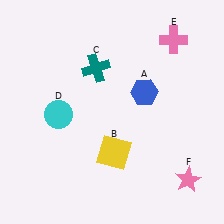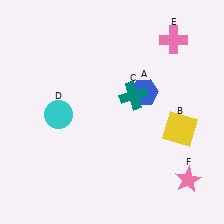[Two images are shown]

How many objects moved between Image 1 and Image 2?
2 objects moved between the two images.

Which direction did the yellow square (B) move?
The yellow square (B) moved right.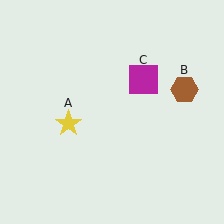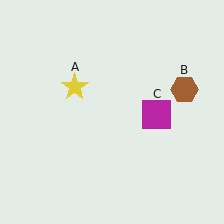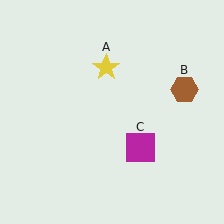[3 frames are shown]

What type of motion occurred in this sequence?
The yellow star (object A), magenta square (object C) rotated clockwise around the center of the scene.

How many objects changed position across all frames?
2 objects changed position: yellow star (object A), magenta square (object C).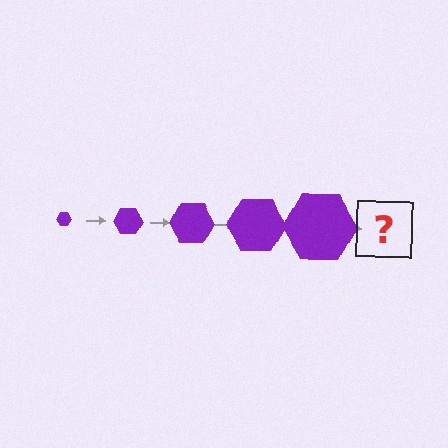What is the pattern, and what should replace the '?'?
The pattern is that the hexagon gets progressively larger each step. The '?' should be a purple hexagon, larger than the previous one.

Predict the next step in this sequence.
The next step is a purple hexagon, larger than the previous one.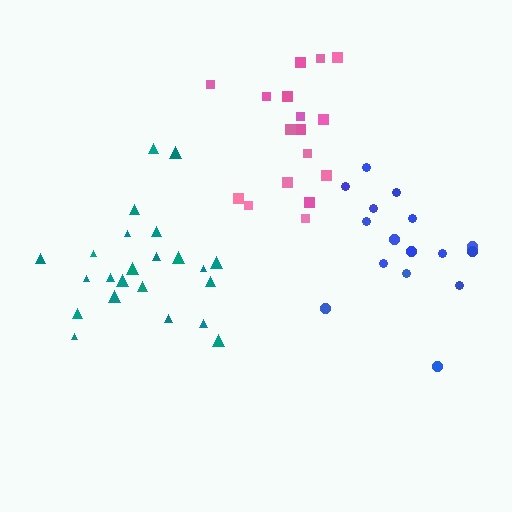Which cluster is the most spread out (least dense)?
Blue.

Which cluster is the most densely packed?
Pink.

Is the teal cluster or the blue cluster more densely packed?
Teal.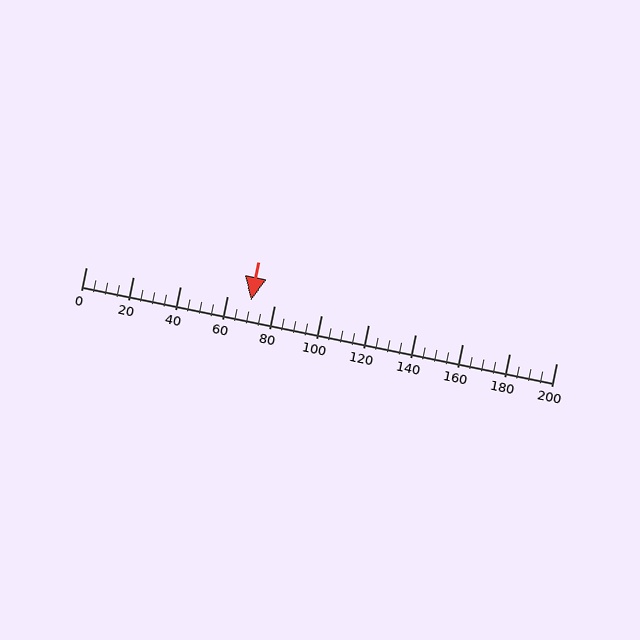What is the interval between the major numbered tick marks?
The major tick marks are spaced 20 units apart.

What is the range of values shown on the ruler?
The ruler shows values from 0 to 200.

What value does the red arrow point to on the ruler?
The red arrow points to approximately 70.